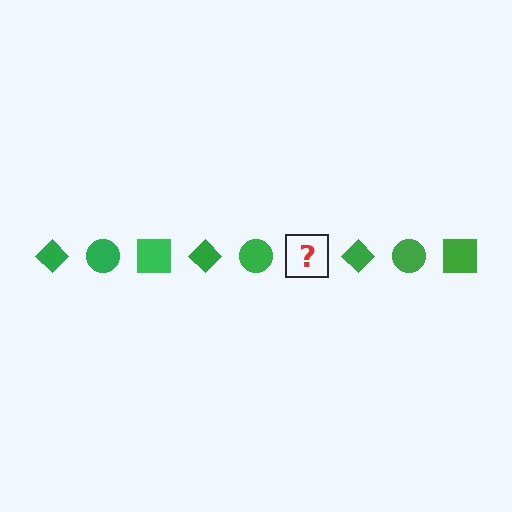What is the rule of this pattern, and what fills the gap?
The rule is that the pattern cycles through diamond, circle, square shapes in green. The gap should be filled with a green square.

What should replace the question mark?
The question mark should be replaced with a green square.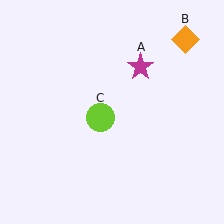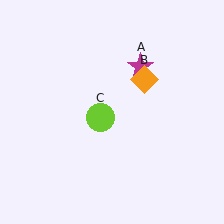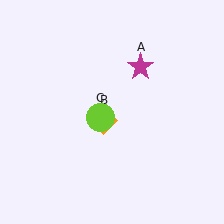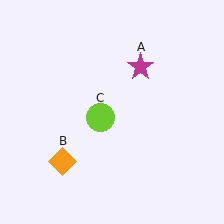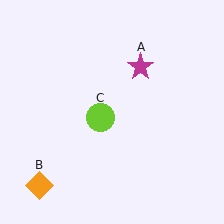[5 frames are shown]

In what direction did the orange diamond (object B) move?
The orange diamond (object B) moved down and to the left.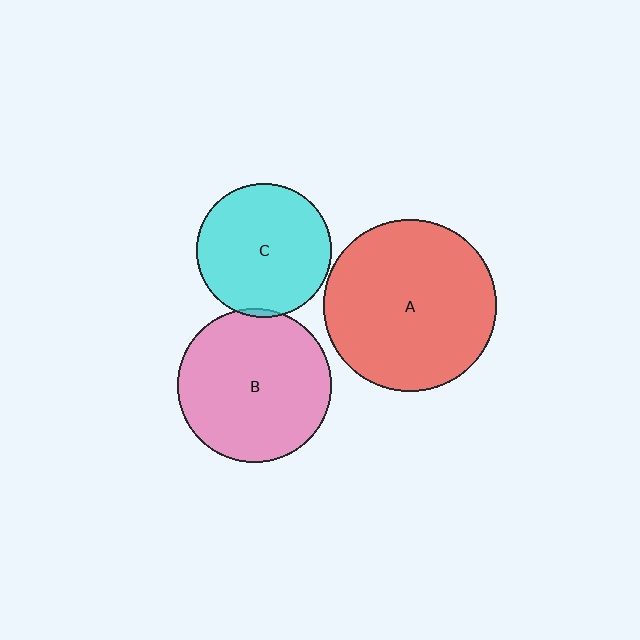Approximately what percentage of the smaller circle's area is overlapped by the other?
Approximately 5%.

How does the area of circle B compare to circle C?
Approximately 1.3 times.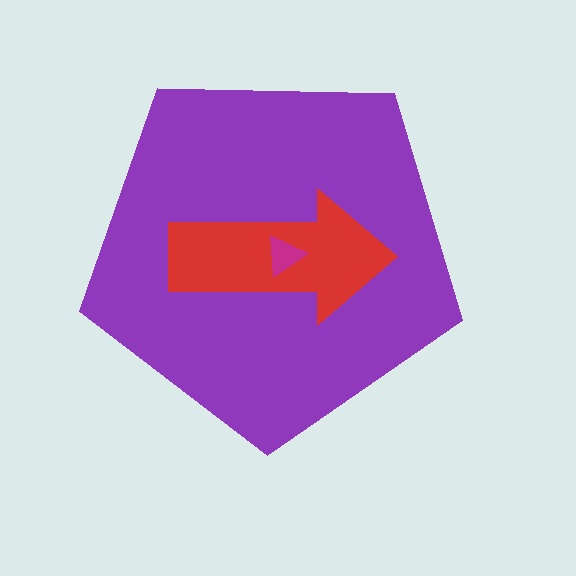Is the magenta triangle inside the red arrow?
Yes.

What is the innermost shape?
The magenta triangle.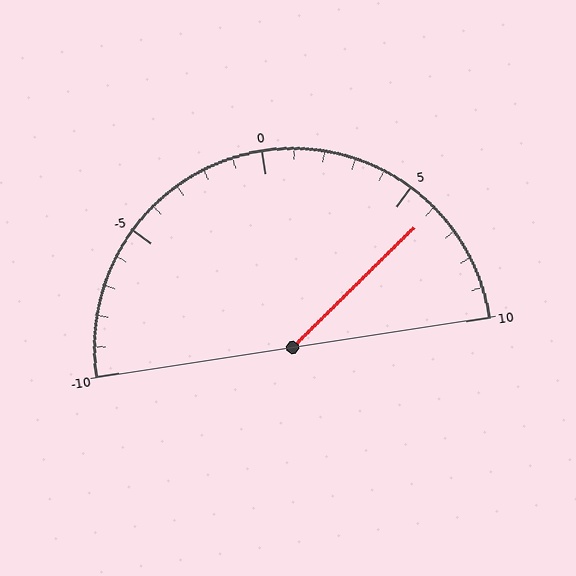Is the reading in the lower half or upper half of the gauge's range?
The reading is in the upper half of the range (-10 to 10).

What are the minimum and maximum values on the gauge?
The gauge ranges from -10 to 10.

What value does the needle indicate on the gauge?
The needle indicates approximately 6.